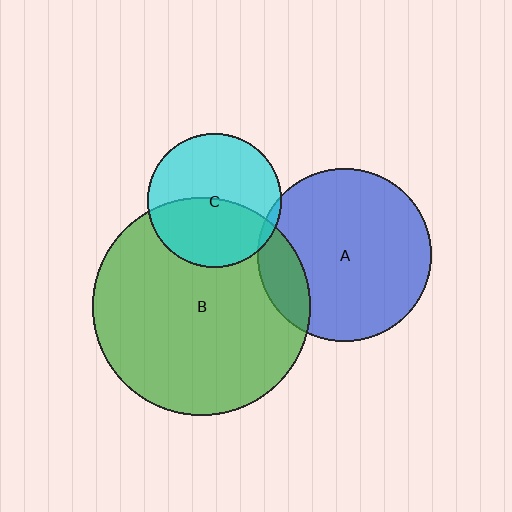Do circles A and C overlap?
Yes.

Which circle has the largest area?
Circle B (green).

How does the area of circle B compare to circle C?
Approximately 2.6 times.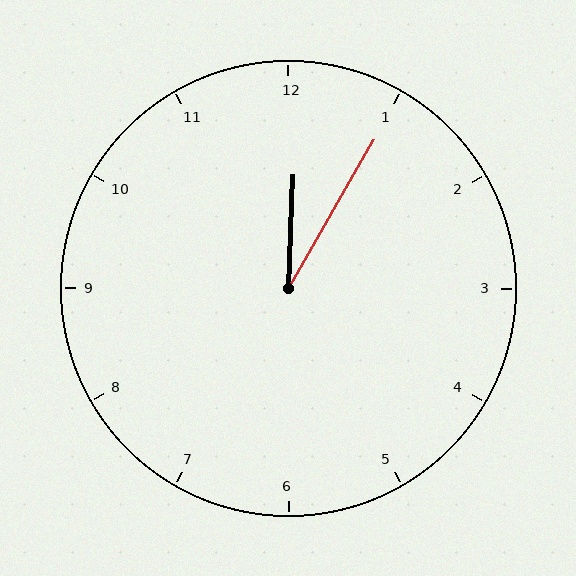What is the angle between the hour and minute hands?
Approximately 28 degrees.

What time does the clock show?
12:05.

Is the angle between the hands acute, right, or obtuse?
It is acute.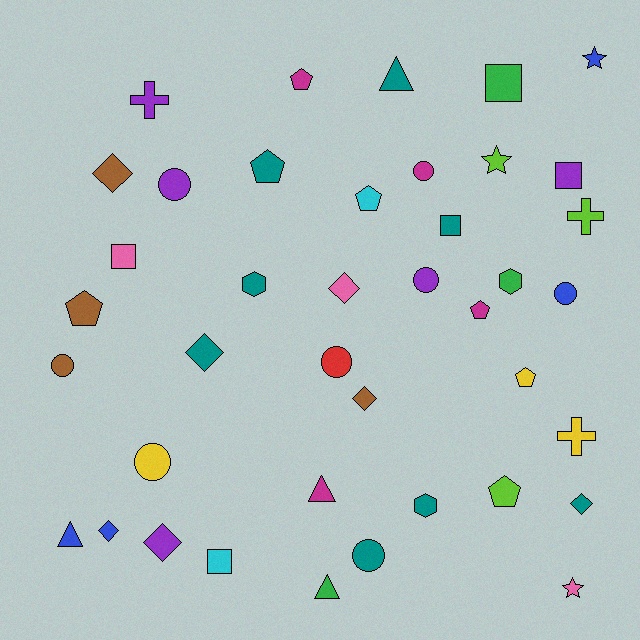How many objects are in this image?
There are 40 objects.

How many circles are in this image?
There are 8 circles.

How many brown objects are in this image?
There are 4 brown objects.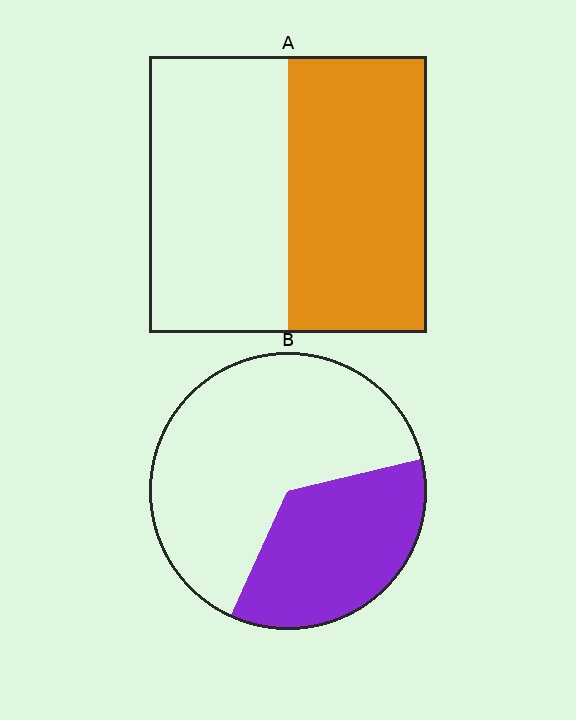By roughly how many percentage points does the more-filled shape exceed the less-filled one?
By roughly 15 percentage points (A over B).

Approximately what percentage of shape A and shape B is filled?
A is approximately 50% and B is approximately 35%.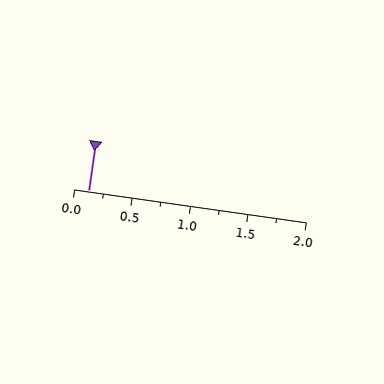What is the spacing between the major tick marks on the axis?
The major ticks are spaced 0.5 apart.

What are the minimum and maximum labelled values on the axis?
The axis runs from 0.0 to 2.0.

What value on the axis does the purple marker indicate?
The marker indicates approximately 0.12.